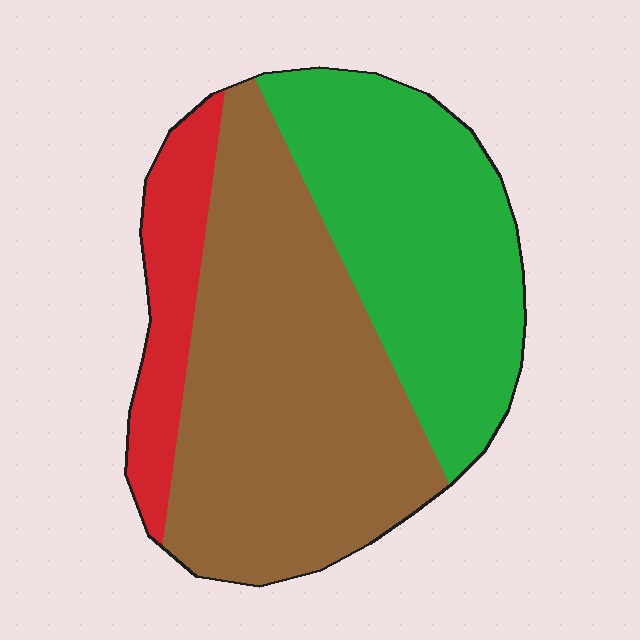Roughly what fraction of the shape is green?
Green covers about 35% of the shape.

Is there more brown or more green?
Brown.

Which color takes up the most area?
Brown, at roughly 50%.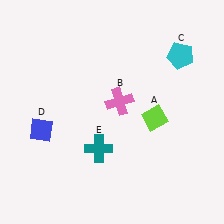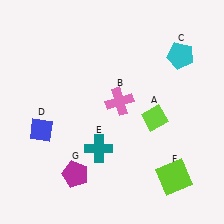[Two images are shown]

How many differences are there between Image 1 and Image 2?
There are 2 differences between the two images.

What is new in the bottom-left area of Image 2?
A magenta pentagon (G) was added in the bottom-left area of Image 2.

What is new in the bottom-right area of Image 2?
A lime square (F) was added in the bottom-right area of Image 2.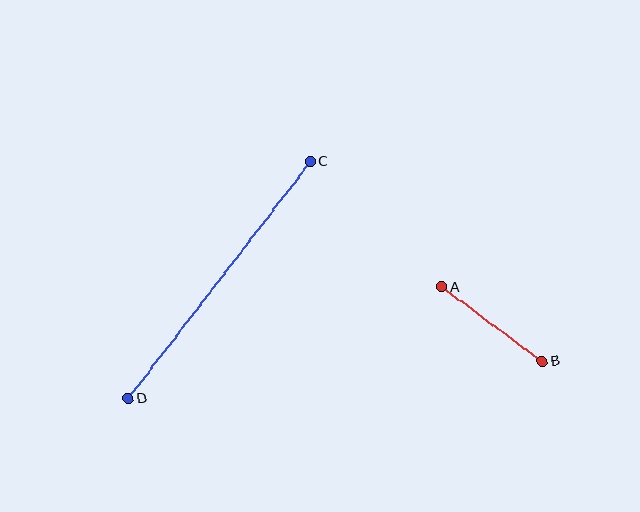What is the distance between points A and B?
The distance is approximately 125 pixels.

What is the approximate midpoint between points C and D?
The midpoint is at approximately (219, 280) pixels.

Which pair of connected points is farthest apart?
Points C and D are farthest apart.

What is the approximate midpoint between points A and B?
The midpoint is at approximately (492, 324) pixels.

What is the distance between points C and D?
The distance is approximately 299 pixels.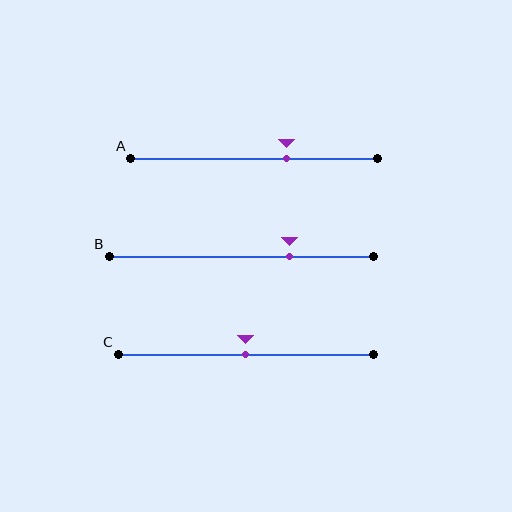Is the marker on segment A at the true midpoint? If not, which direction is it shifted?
No, the marker on segment A is shifted to the right by about 13% of the segment length.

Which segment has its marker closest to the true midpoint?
Segment C has its marker closest to the true midpoint.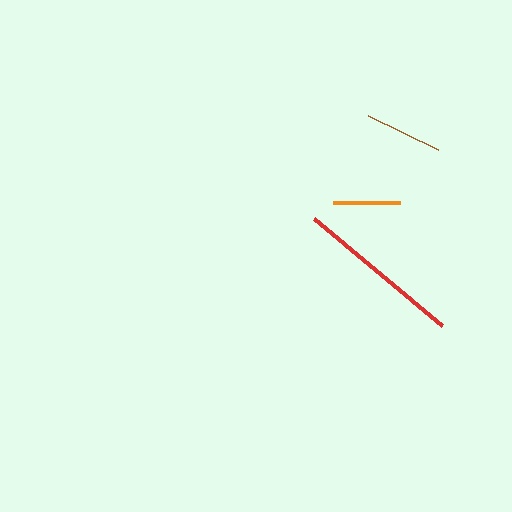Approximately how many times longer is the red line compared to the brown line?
The red line is approximately 2.2 times the length of the brown line.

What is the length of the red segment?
The red segment is approximately 167 pixels long.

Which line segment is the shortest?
The orange line is the shortest at approximately 68 pixels.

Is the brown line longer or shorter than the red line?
The red line is longer than the brown line.